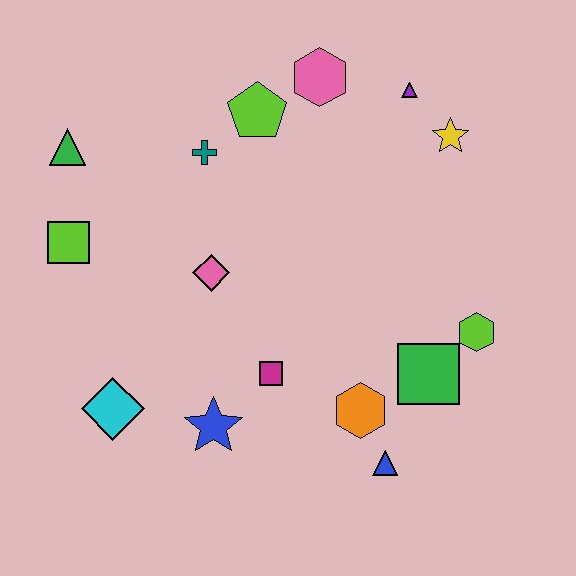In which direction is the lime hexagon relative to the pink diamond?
The lime hexagon is to the right of the pink diamond.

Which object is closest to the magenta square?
The blue star is closest to the magenta square.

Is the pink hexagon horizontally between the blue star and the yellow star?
Yes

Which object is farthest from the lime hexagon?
The green triangle is farthest from the lime hexagon.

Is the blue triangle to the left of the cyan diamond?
No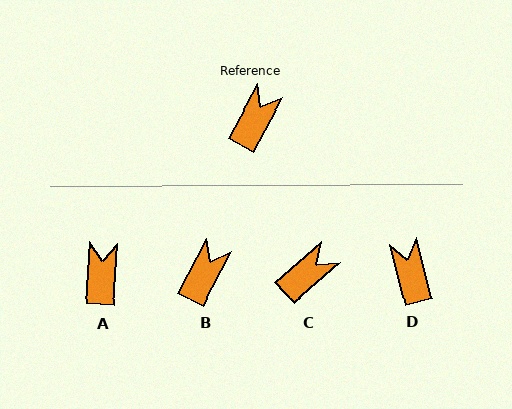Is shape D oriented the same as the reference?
No, it is off by about 42 degrees.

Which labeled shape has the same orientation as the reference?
B.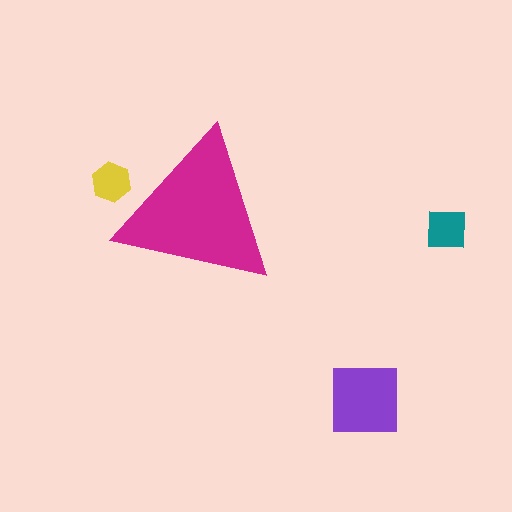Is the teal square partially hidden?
No, the teal square is fully visible.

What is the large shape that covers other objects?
A magenta triangle.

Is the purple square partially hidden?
No, the purple square is fully visible.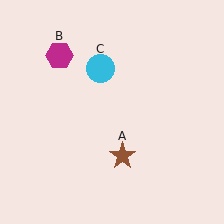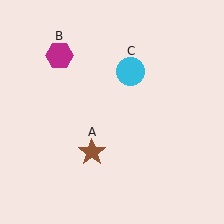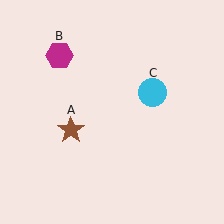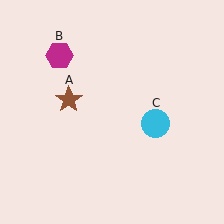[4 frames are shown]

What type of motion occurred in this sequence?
The brown star (object A), cyan circle (object C) rotated clockwise around the center of the scene.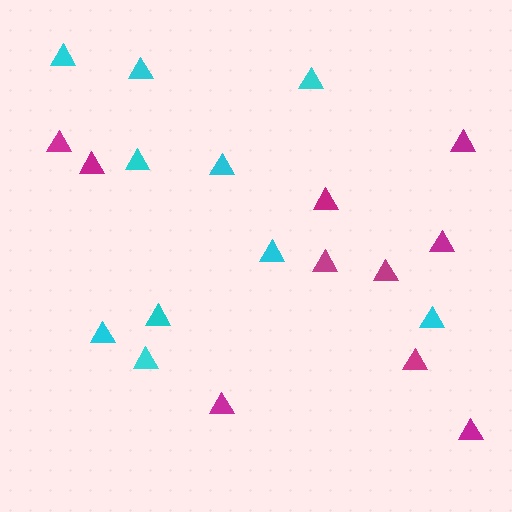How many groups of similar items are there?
There are 2 groups: one group of magenta triangles (10) and one group of cyan triangles (10).